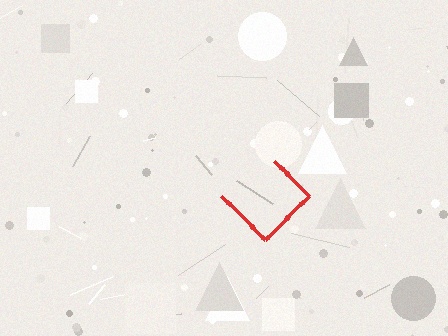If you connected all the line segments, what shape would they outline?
They would outline a diamond.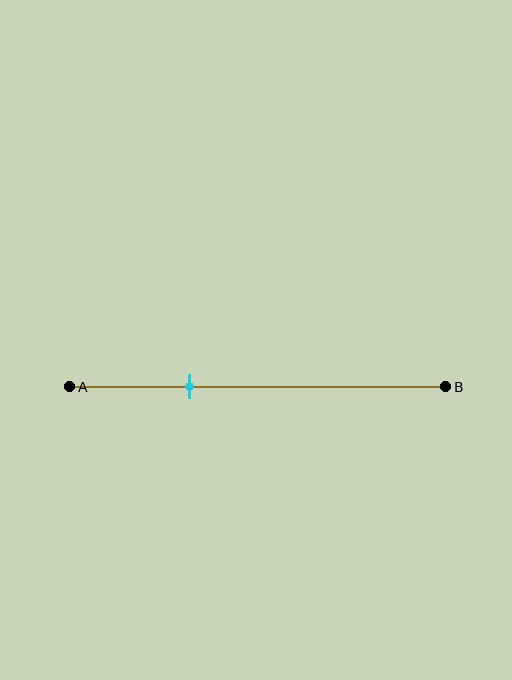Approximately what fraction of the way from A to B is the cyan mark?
The cyan mark is approximately 30% of the way from A to B.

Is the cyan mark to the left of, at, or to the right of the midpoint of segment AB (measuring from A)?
The cyan mark is to the left of the midpoint of segment AB.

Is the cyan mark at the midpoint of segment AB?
No, the mark is at about 30% from A, not at the 50% midpoint.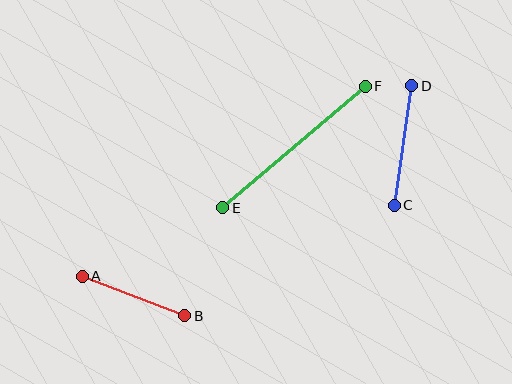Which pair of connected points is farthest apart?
Points E and F are farthest apart.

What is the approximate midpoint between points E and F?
The midpoint is at approximately (294, 147) pixels.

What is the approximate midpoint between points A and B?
The midpoint is at approximately (134, 296) pixels.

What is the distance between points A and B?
The distance is approximately 110 pixels.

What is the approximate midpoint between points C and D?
The midpoint is at approximately (403, 145) pixels.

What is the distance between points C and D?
The distance is approximately 121 pixels.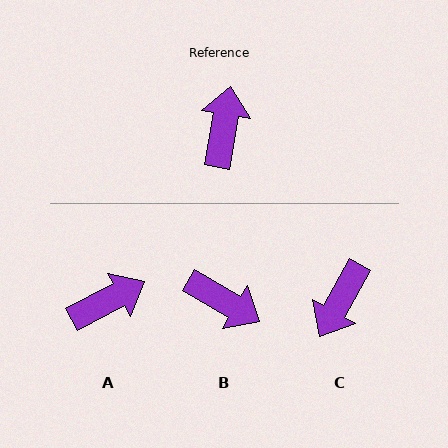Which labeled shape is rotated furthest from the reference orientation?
C, about 160 degrees away.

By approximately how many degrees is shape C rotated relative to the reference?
Approximately 160 degrees counter-clockwise.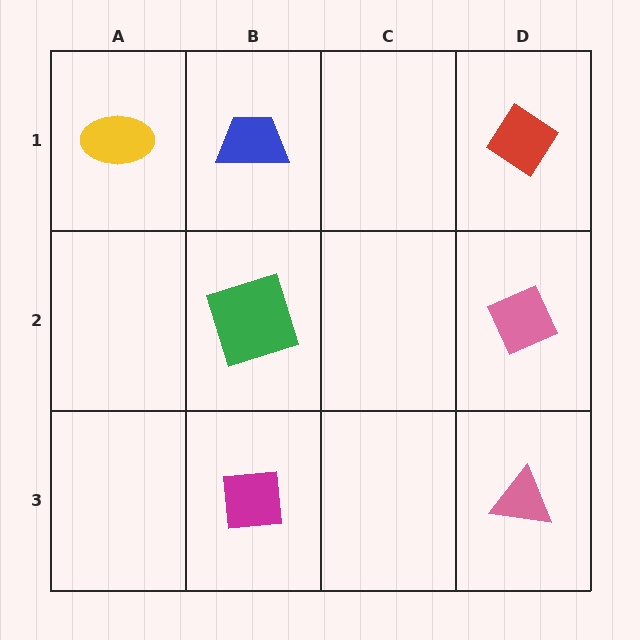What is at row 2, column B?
A green square.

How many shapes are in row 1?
3 shapes.